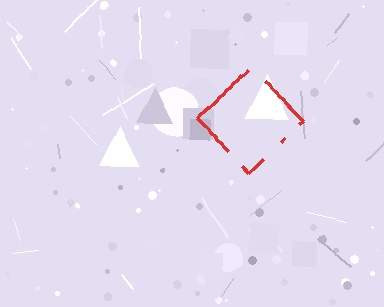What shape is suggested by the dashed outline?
The dashed outline suggests a diamond.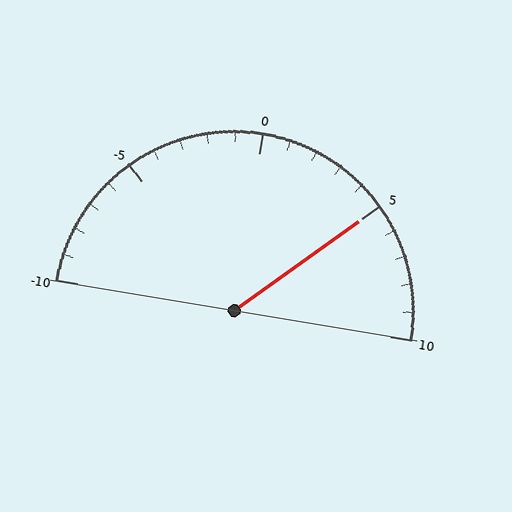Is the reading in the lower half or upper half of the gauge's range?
The reading is in the upper half of the range (-10 to 10).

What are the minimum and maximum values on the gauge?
The gauge ranges from -10 to 10.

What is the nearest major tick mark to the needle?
The nearest major tick mark is 5.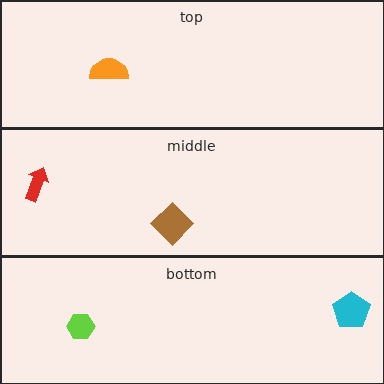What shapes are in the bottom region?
The cyan pentagon, the lime hexagon.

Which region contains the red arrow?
The middle region.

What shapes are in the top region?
The orange semicircle.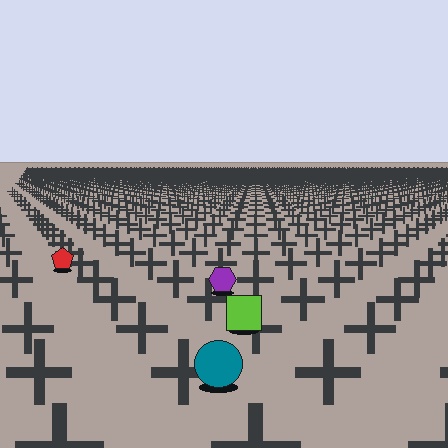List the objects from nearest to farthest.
From nearest to farthest: the teal circle, the lime square, the purple hexagon, the red pentagon.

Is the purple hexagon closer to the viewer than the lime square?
No. The lime square is closer — you can tell from the texture gradient: the ground texture is coarser near it.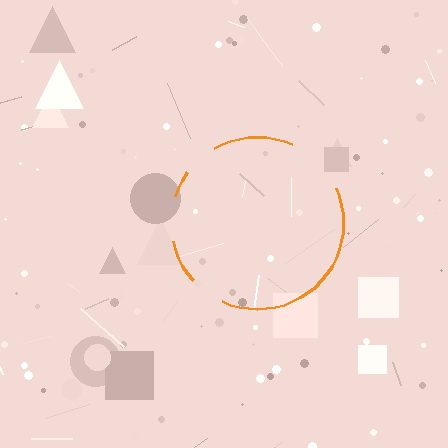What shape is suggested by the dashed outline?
The dashed outline suggests a circle.